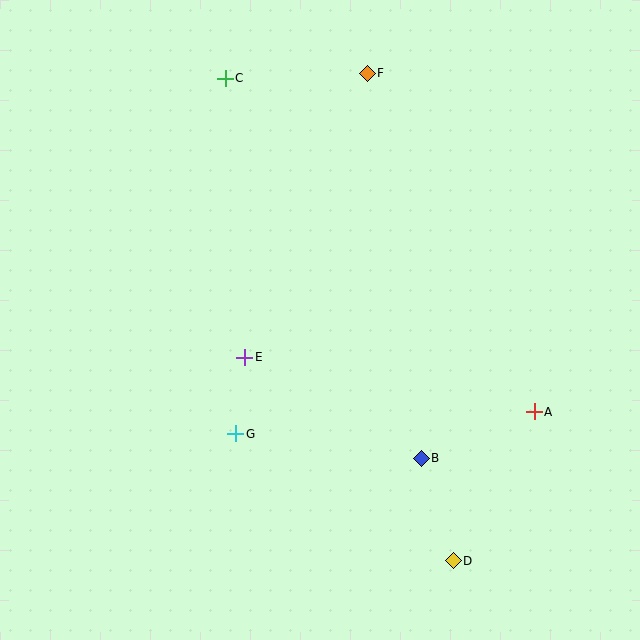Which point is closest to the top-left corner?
Point C is closest to the top-left corner.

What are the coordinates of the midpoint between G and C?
The midpoint between G and C is at (230, 256).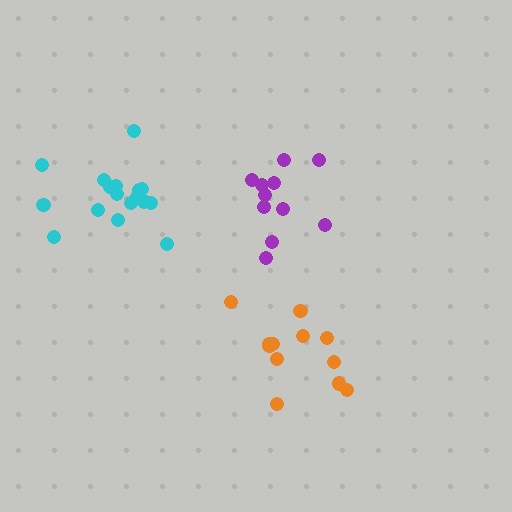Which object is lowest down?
The orange cluster is bottommost.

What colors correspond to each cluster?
The clusters are colored: purple, cyan, orange.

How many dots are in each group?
Group 1: 11 dots, Group 2: 17 dots, Group 3: 12 dots (40 total).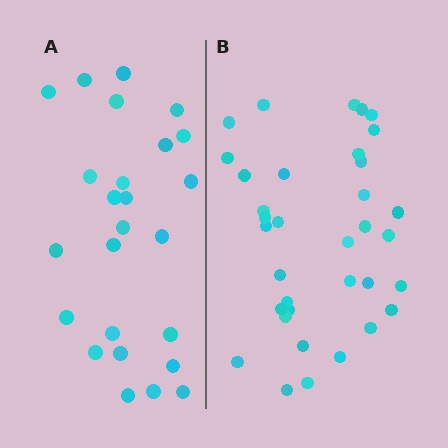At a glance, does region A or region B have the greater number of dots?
Region B (the right region) has more dots.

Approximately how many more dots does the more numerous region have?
Region B has roughly 10 or so more dots than region A.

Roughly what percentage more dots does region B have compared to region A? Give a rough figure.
About 40% more.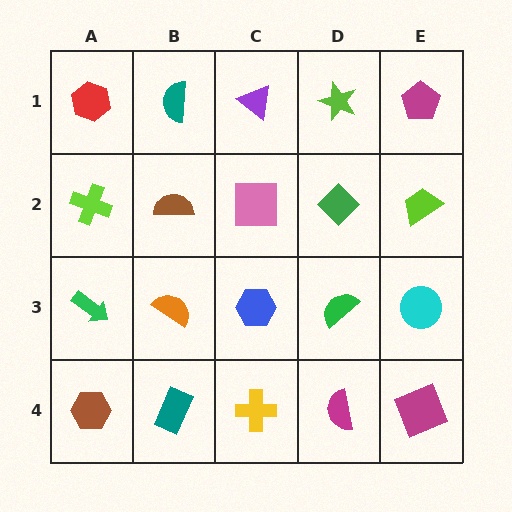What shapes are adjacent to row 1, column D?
A green diamond (row 2, column D), a purple triangle (row 1, column C), a magenta pentagon (row 1, column E).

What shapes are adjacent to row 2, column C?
A purple triangle (row 1, column C), a blue hexagon (row 3, column C), a brown semicircle (row 2, column B), a green diamond (row 2, column D).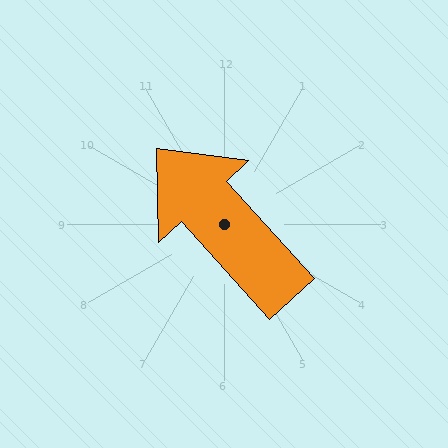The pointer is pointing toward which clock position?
Roughly 11 o'clock.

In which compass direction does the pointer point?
Northwest.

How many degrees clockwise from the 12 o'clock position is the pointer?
Approximately 318 degrees.